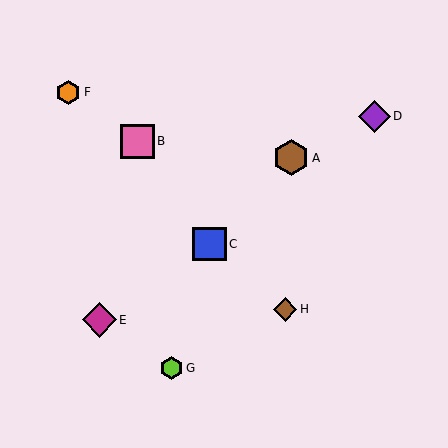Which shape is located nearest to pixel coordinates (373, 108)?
The purple diamond (labeled D) at (374, 116) is nearest to that location.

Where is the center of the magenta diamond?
The center of the magenta diamond is at (99, 320).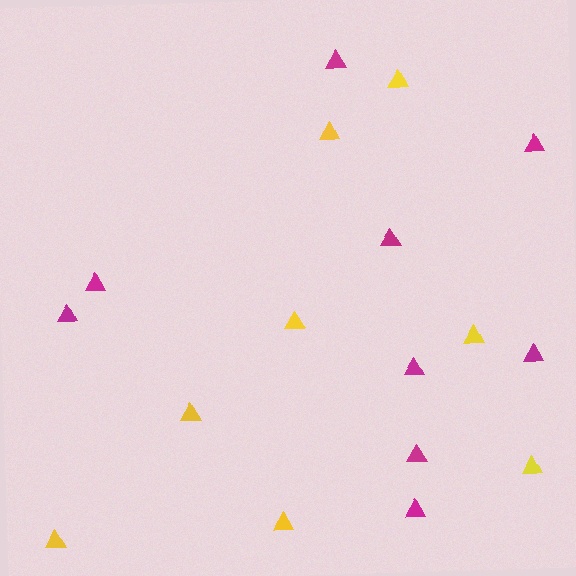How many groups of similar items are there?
There are 2 groups: one group of yellow triangles (8) and one group of magenta triangles (9).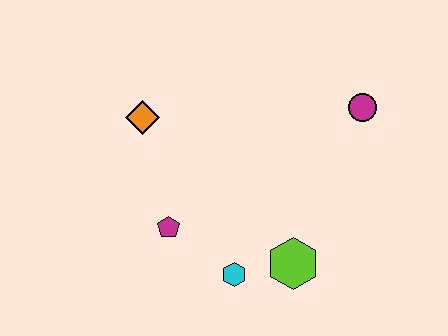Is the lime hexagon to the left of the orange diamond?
No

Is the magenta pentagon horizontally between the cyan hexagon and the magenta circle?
No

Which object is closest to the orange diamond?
The magenta pentagon is closest to the orange diamond.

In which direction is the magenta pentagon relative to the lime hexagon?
The magenta pentagon is to the left of the lime hexagon.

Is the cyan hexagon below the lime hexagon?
Yes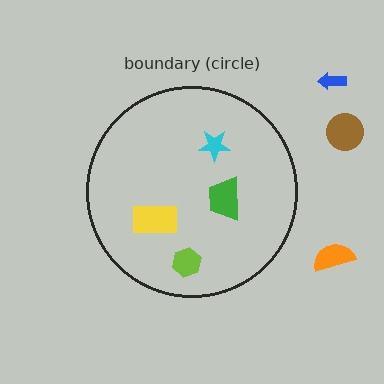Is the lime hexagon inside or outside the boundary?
Inside.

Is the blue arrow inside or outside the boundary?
Outside.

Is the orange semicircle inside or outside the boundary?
Outside.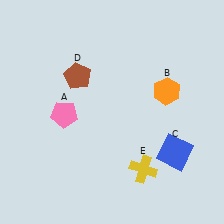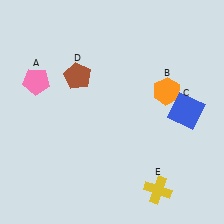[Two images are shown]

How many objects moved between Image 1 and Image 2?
3 objects moved between the two images.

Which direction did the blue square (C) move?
The blue square (C) moved up.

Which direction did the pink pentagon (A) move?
The pink pentagon (A) moved up.